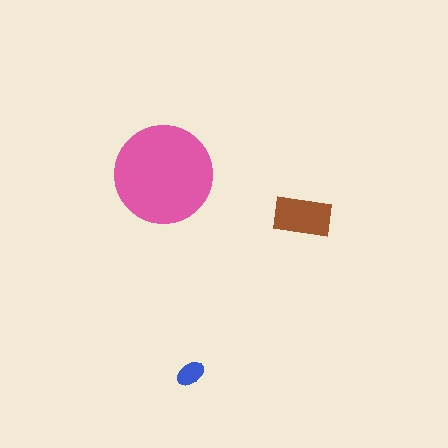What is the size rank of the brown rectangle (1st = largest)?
2nd.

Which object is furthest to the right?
The brown rectangle is rightmost.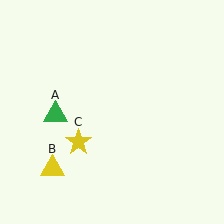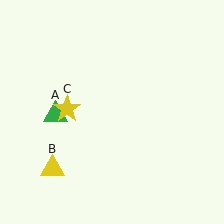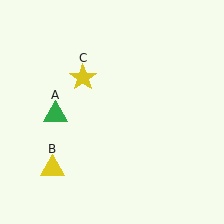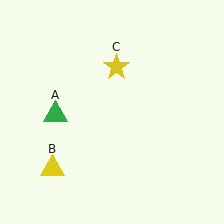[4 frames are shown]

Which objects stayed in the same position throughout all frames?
Green triangle (object A) and yellow triangle (object B) remained stationary.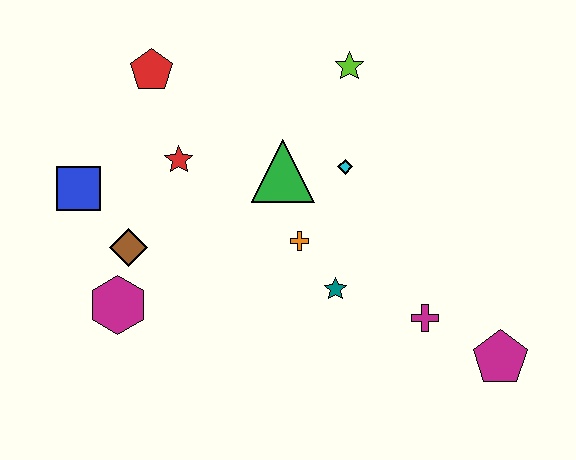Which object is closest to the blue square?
The brown diamond is closest to the blue square.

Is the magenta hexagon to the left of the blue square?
No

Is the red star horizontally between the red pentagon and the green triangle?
Yes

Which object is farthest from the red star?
The magenta pentagon is farthest from the red star.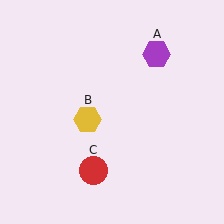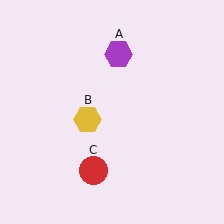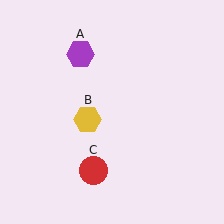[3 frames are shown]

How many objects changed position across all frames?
1 object changed position: purple hexagon (object A).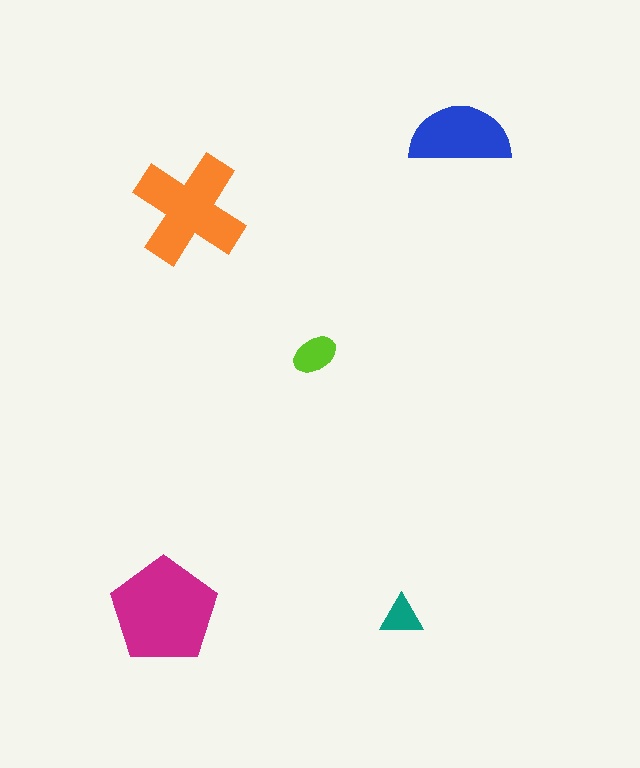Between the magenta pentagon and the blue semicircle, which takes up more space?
The magenta pentagon.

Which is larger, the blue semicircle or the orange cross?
The orange cross.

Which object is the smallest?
The teal triangle.